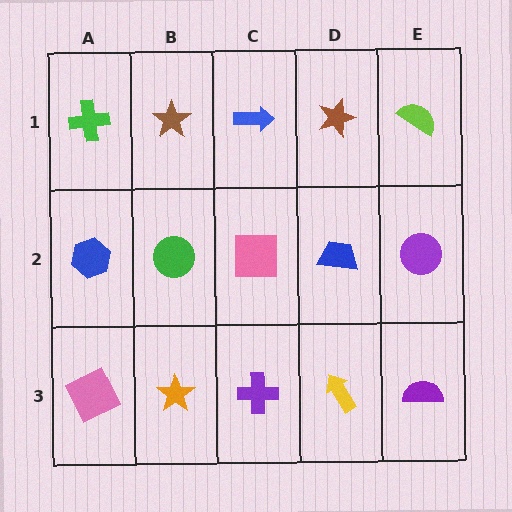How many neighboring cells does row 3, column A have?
2.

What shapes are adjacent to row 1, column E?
A purple circle (row 2, column E), a brown star (row 1, column D).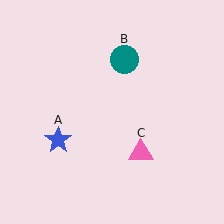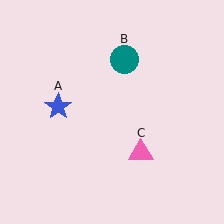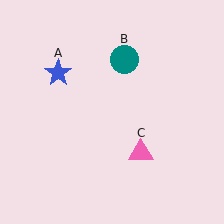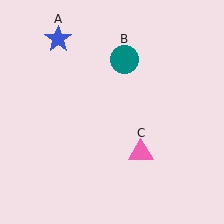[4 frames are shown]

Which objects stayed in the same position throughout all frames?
Teal circle (object B) and pink triangle (object C) remained stationary.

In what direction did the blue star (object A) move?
The blue star (object A) moved up.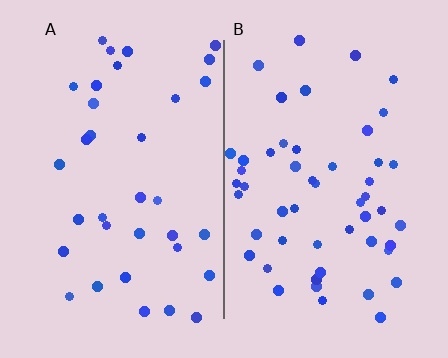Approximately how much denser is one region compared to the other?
Approximately 1.5× — region B over region A.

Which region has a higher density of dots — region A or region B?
B (the right).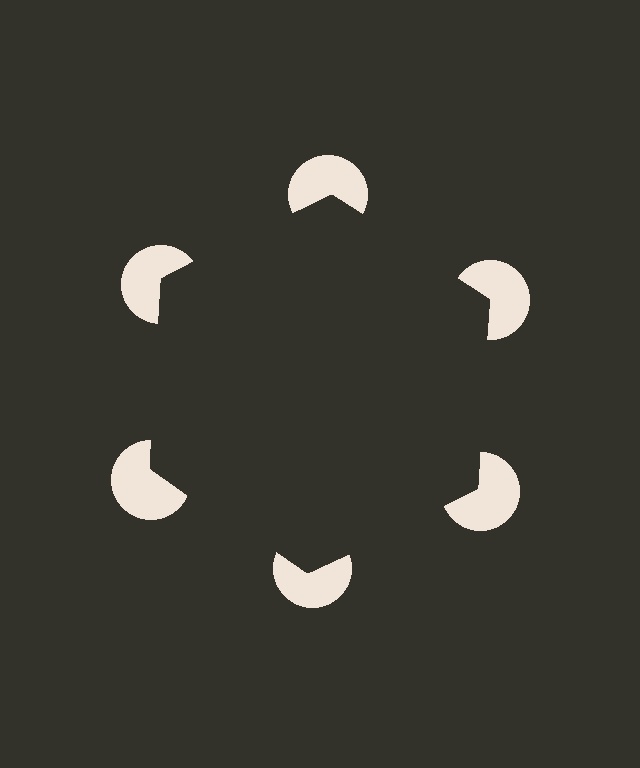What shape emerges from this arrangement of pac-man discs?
An illusory hexagon — its edges are inferred from the aligned wedge cuts in the pac-man discs, not physically drawn.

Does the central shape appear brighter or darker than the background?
It typically appears slightly darker than the background, even though no actual brightness change is drawn.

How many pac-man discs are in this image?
There are 6 — one at each vertex of the illusory hexagon.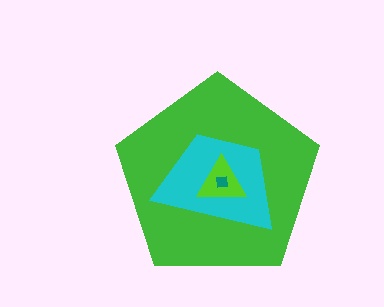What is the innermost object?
The teal square.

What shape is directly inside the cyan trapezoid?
The lime triangle.